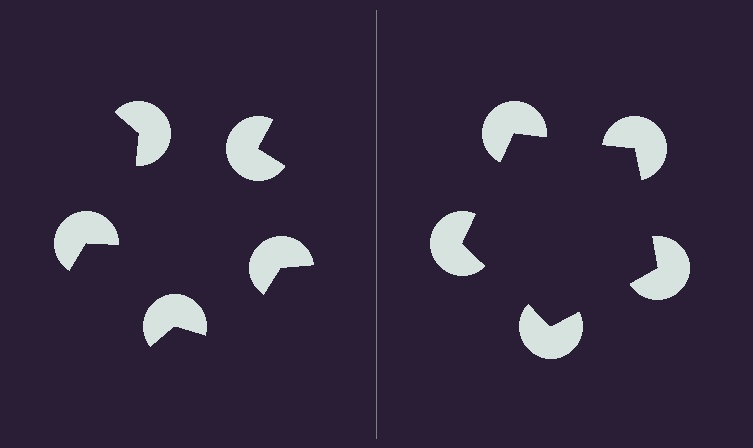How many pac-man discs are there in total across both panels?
10 — 5 on each side.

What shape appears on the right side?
An illusory pentagon.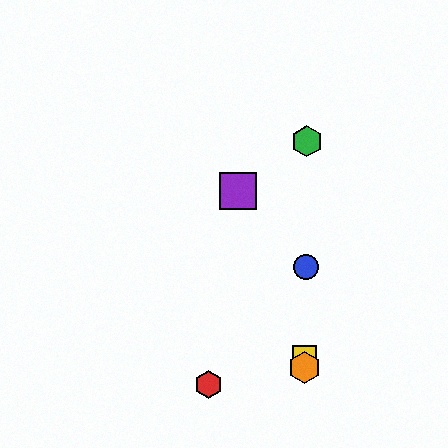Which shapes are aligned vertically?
The blue circle, the green hexagon, the yellow square, the orange hexagon are aligned vertically.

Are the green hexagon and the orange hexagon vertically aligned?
Yes, both are at x≈307.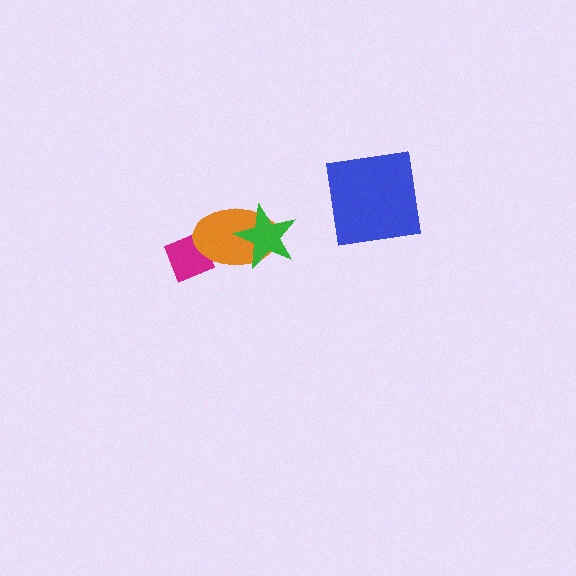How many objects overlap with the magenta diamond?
1 object overlaps with the magenta diamond.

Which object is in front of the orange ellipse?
The green star is in front of the orange ellipse.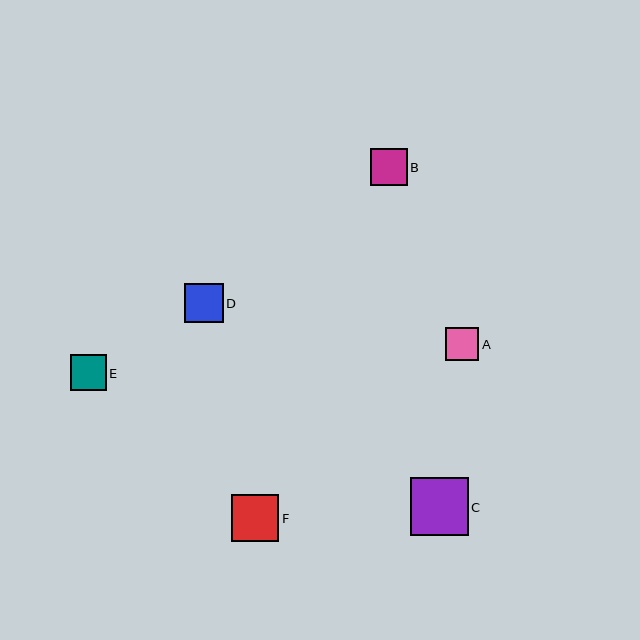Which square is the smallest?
Square A is the smallest with a size of approximately 33 pixels.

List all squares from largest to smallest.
From largest to smallest: C, F, D, B, E, A.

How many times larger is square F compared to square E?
Square F is approximately 1.3 times the size of square E.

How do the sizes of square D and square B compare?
Square D and square B are approximately the same size.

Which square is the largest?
Square C is the largest with a size of approximately 58 pixels.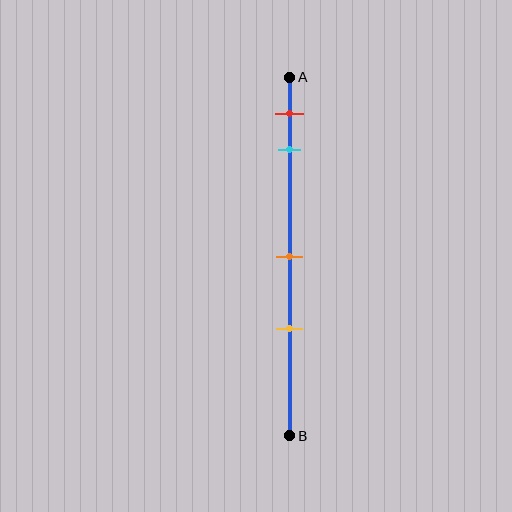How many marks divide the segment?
There are 4 marks dividing the segment.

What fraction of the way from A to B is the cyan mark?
The cyan mark is approximately 20% (0.2) of the way from A to B.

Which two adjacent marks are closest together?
The red and cyan marks are the closest adjacent pair.